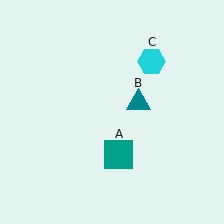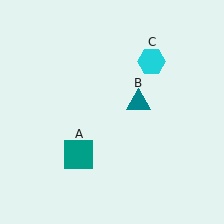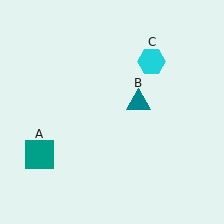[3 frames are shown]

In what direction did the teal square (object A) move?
The teal square (object A) moved left.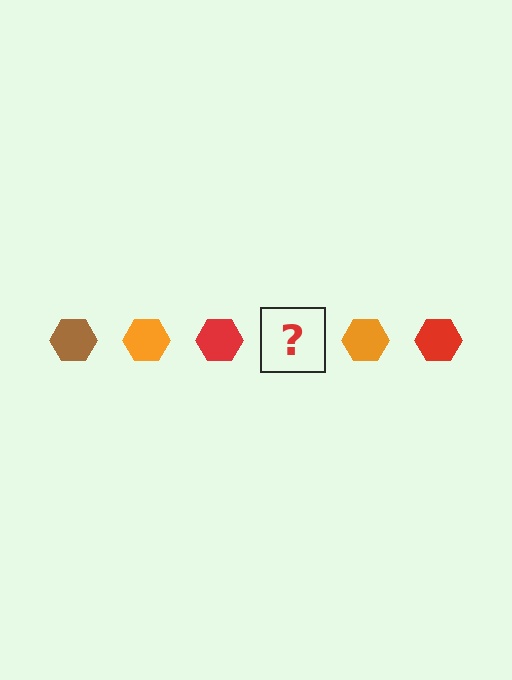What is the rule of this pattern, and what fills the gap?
The rule is that the pattern cycles through brown, orange, red hexagons. The gap should be filled with a brown hexagon.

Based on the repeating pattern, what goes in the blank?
The blank should be a brown hexagon.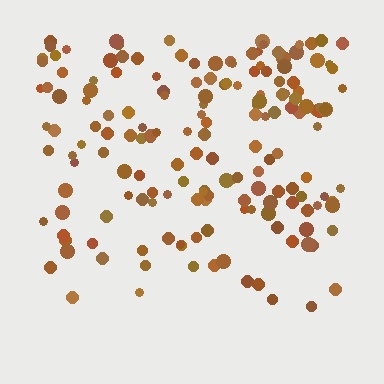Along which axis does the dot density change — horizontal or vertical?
Vertical.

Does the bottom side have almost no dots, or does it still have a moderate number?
Still a moderate number, just noticeably fewer than the top.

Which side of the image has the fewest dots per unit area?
The bottom.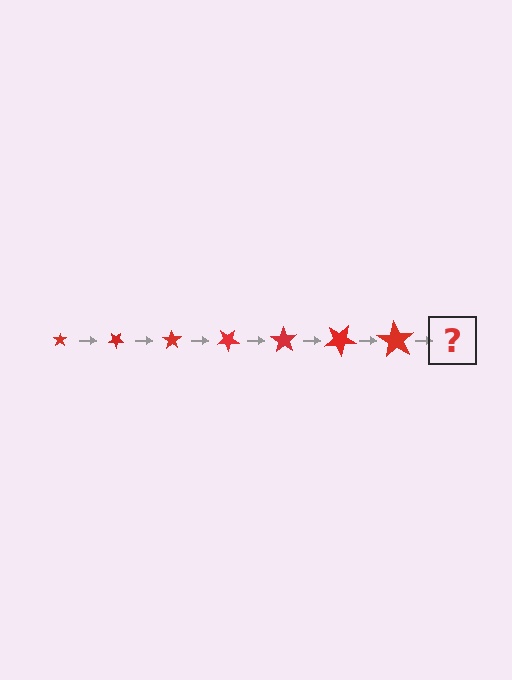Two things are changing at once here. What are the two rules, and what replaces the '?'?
The two rules are that the star grows larger each step and it rotates 35 degrees each step. The '?' should be a star, larger than the previous one and rotated 245 degrees from the start.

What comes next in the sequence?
The next element should be a star, larger than the previous one and rotated 245 degrees from the start.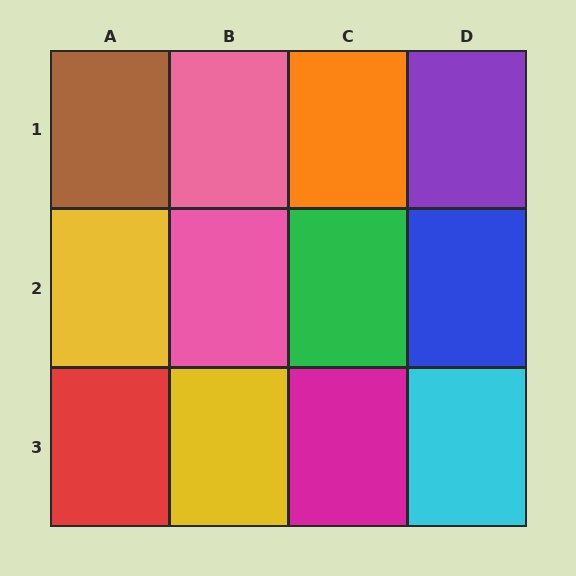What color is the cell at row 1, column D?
Purple.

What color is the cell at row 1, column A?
Brown.